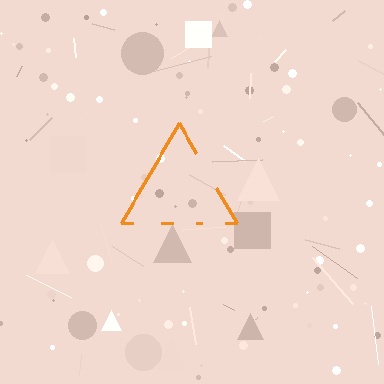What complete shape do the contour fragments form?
The contour fragments form a triangle.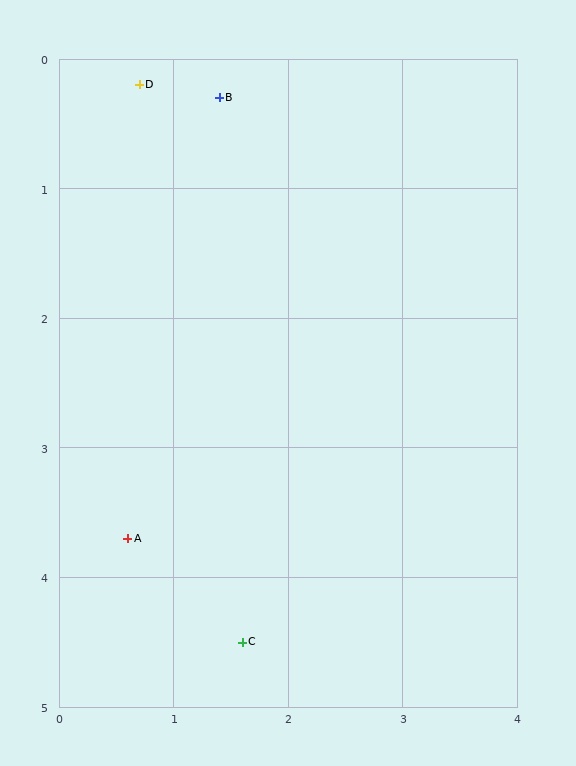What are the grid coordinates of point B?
Point B is at approximately (1.4, 0.3).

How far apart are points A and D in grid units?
Points A and D are about 3.5 grid units apart.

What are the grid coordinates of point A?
Point A is at approximately (0.6, 3.7).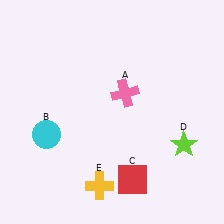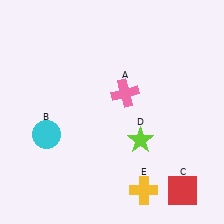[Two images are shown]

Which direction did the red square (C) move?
The red square (C) moved right.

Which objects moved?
The objects that moved are: the red square (C), the lime star (D), the yellow cross (E).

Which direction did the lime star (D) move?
The lime star (D) moved left.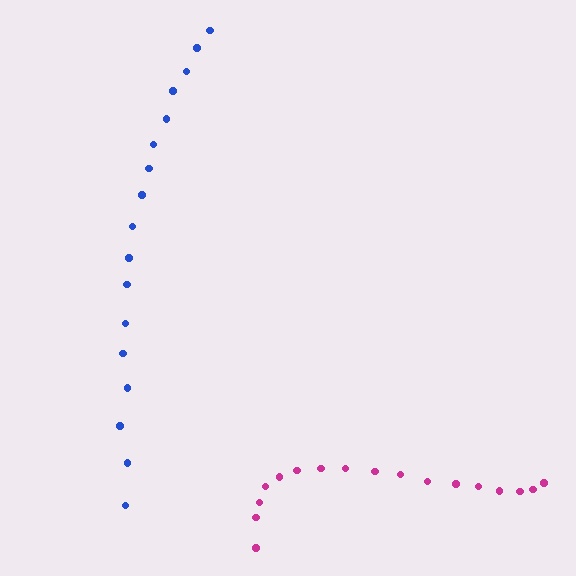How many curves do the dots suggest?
There are 2 distinct paths.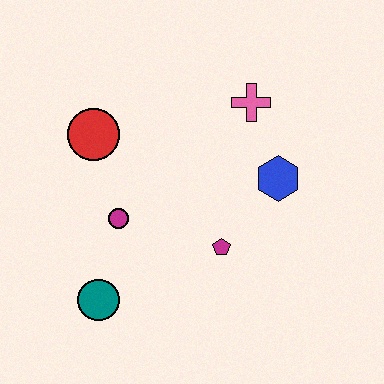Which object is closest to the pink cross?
The blue hexagon is closest to the pink cross.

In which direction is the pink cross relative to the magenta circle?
The pink cross is to the right of the magenta circle.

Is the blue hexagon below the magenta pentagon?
No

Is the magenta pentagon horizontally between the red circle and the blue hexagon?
Yes